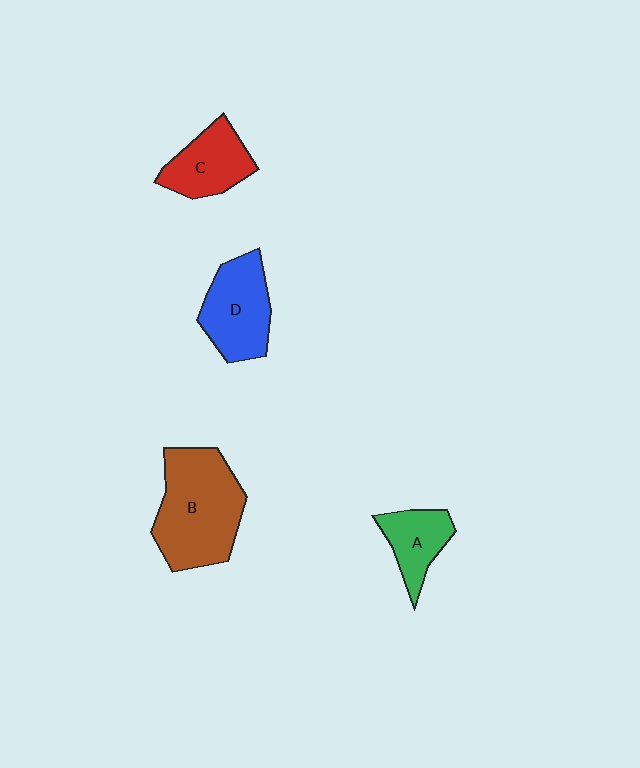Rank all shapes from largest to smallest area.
From largest to smallest: B (brown), D (blue), C (red), A (green).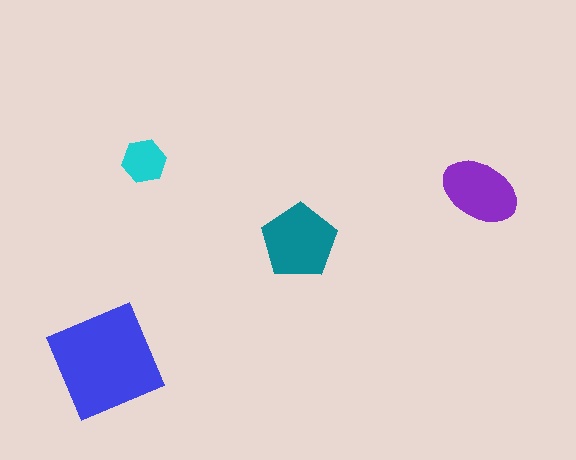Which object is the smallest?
The cyan hexagon.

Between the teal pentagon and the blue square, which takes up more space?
The blue square.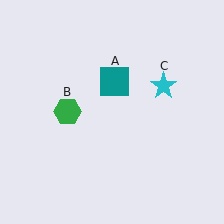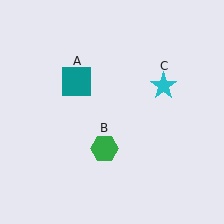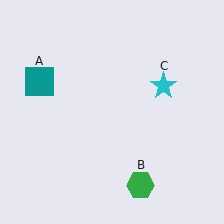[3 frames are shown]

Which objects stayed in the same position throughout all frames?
Cyan star (object C) remained stationary.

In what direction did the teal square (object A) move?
The teal square (object A) moved left.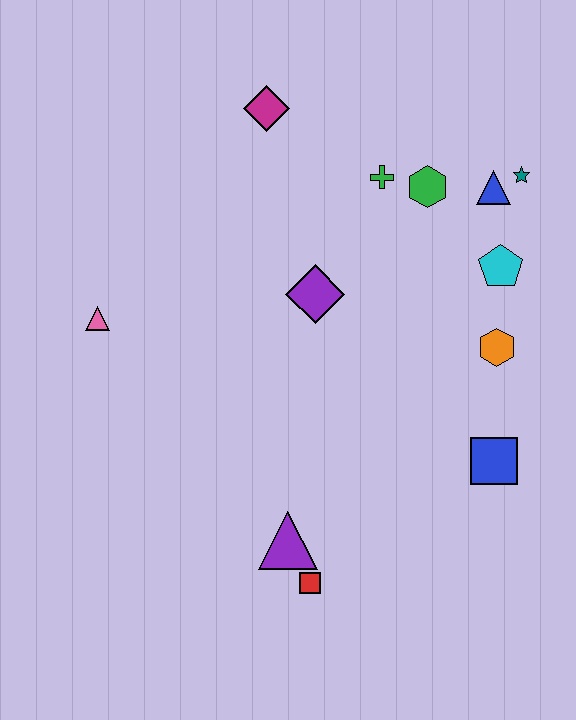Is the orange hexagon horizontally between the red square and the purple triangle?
No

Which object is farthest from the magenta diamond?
The red square is farthest from the magenta diamond.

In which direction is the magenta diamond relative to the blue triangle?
The magenta diamond is to the left of the blue triangle.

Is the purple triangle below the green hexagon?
Yes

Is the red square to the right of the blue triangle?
No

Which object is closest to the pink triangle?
The purple diamond is closest to the pink triangle.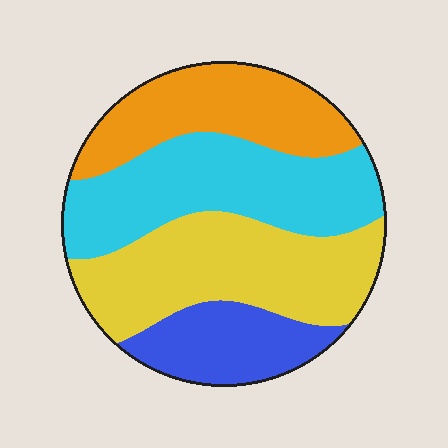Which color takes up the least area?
Blue, at roughly 15%.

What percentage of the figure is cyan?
Cyan takes up about one third (1/3) of the figure.